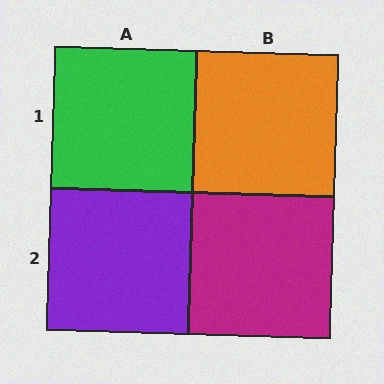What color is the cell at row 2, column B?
Magenta.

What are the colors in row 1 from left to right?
Green, orange.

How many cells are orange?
1 cell is orange.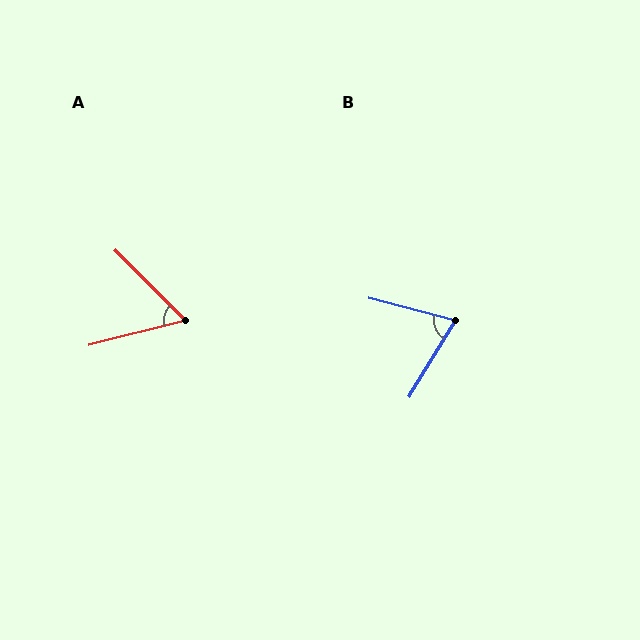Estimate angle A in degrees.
Approximately 59 degrees.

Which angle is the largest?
B, at approximately 73 degrees.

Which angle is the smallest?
A, at approximately 59 degrees.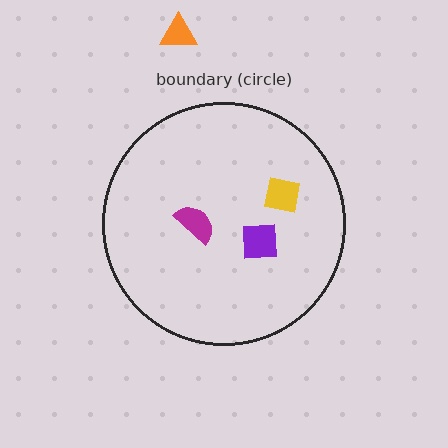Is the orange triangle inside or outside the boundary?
Outside.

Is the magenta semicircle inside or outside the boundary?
Inside.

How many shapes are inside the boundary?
3 inside, 1 outside.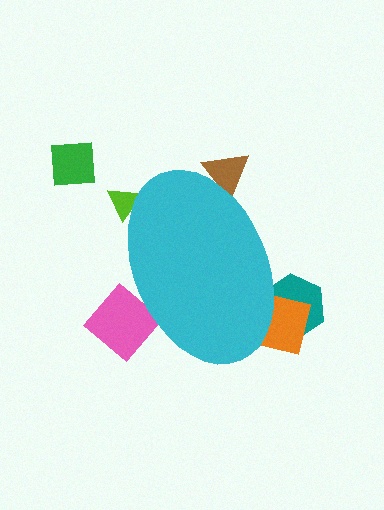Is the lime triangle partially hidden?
Yes, the lime triangle is partially hidden behind the cyan ellipse.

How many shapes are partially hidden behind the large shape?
5 shapes are partially hidden.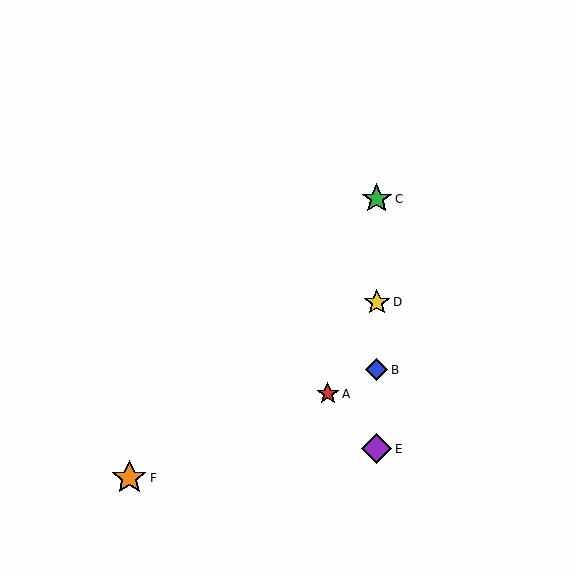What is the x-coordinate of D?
Object D is at x≈377.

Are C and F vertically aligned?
No, C is at x≈377 and F is at x≈129.